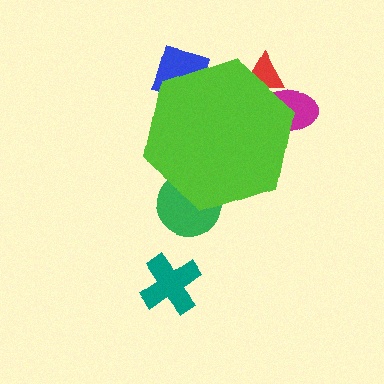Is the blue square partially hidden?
Yes, the blue square is partially hidden behind the lime hexagon.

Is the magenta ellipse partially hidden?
Yes, the magenta ellipse is partially hidden behind the lime hexagon.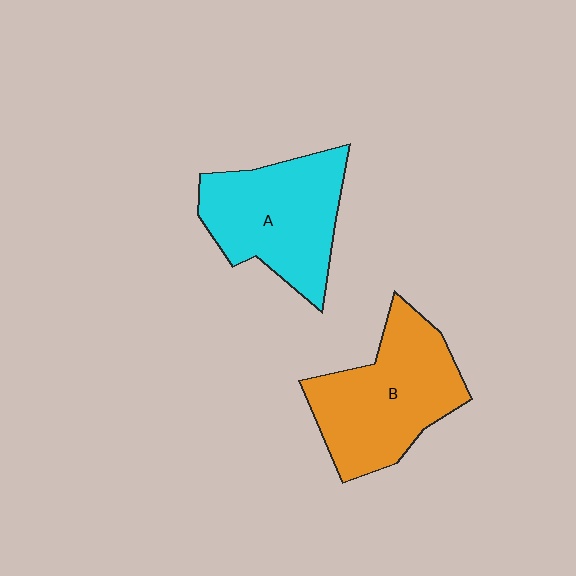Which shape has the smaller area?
Shape A (cyan).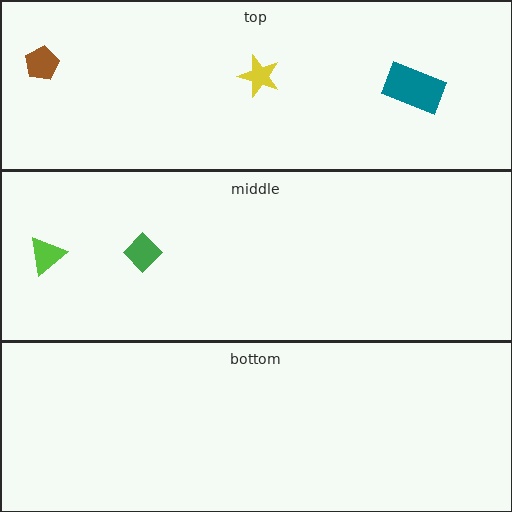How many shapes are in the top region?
3.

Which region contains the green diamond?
The middle region.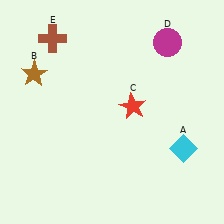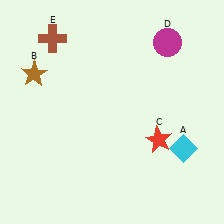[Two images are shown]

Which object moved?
The red star (C) moved down.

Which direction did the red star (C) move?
The red star (C) moved down.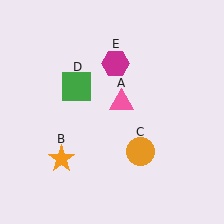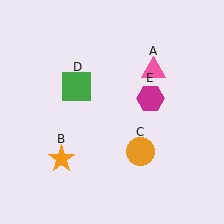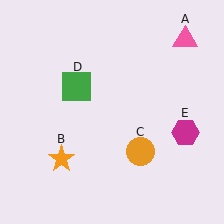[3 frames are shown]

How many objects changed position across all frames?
2 objects changed position: pink triangle (object A), magenta hexagon (object E).